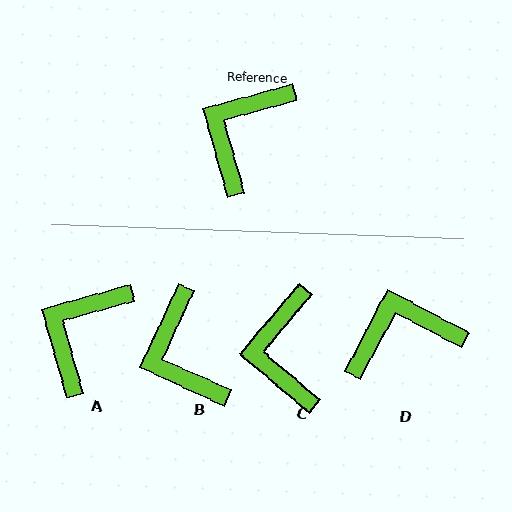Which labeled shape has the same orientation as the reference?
A.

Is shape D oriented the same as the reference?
No, it is off by about 44 degrees.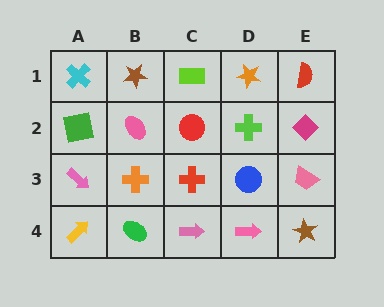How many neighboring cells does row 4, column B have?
3.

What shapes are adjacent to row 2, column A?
A cyan cross (row 1, column A), a pink arrow (row 3, column A), a pink ellipse (row 2, column B).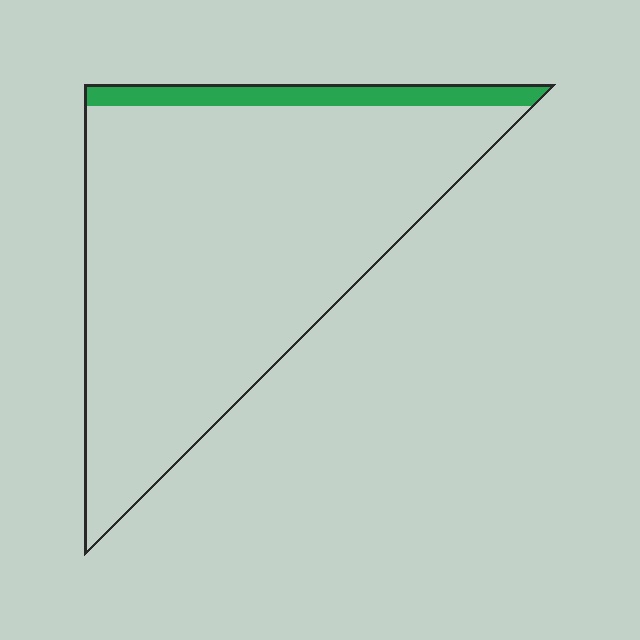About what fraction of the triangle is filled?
About one tenth (1/10).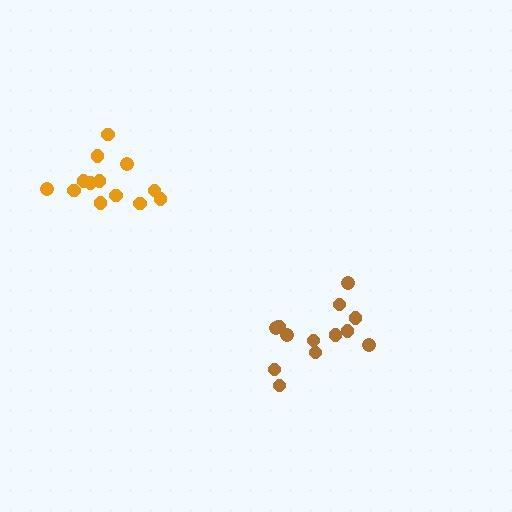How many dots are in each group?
Group 1: 13 dots, Group 2: 13 dots (26 total).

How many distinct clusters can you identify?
There are 2 distinct clusters.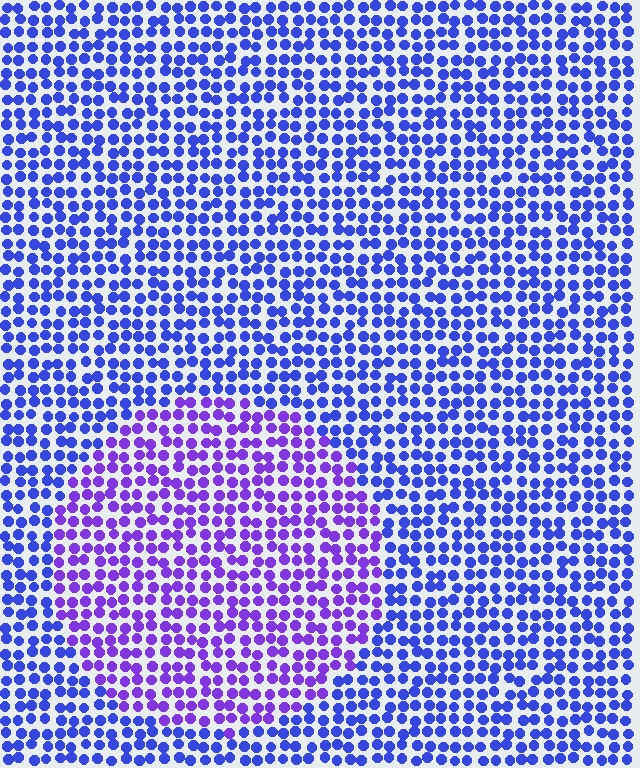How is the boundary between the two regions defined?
The boundary is defined purely by a slight shift in hue (about 33 degrees). Spacing, size, and orientation are identical on both sides.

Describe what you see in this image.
The image is filled with small blue elements in a uniform arrangement. A circle-shaped region is visible where the elements are tinted to a slightly different hue, forming a subtle color boundary.